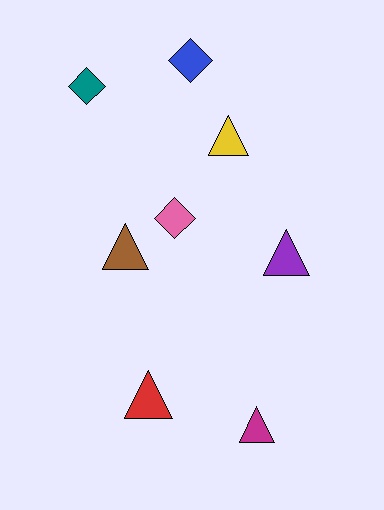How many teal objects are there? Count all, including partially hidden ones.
There is 1 teal object.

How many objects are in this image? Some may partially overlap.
There are 8 objects.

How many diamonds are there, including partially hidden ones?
There are 3 diamonds.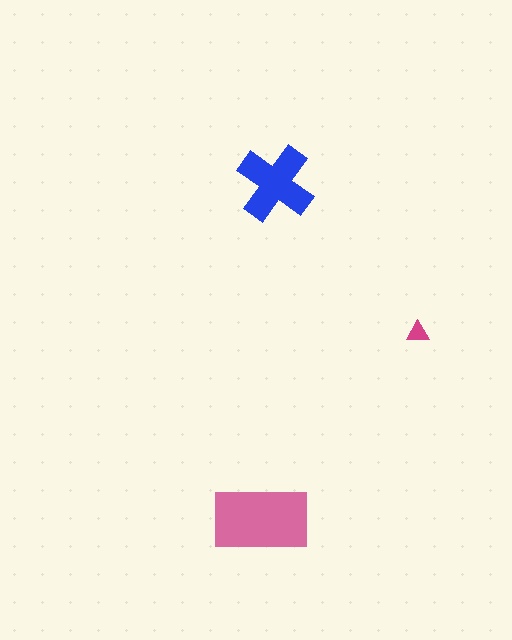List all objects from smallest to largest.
The magenta triangle, the blue cross, the pink rectangle.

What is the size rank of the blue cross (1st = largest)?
2nd.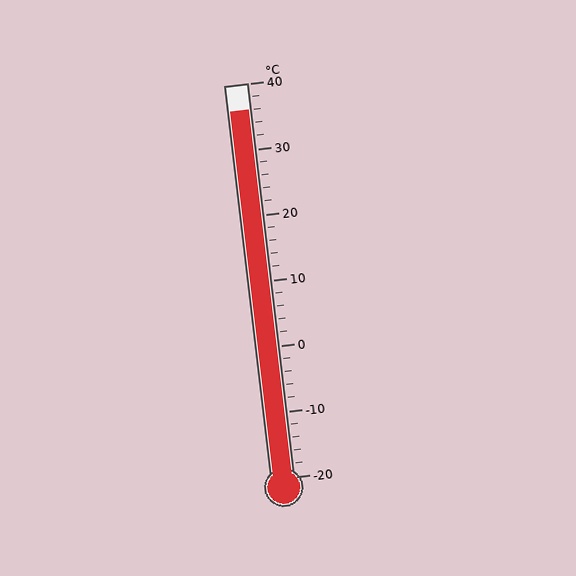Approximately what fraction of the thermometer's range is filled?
The thermometer is filled to approximately 95% of its range.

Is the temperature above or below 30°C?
The temperature is above 30°C.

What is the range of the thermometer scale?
The thermometer scale ranges from -20°C to 40°C.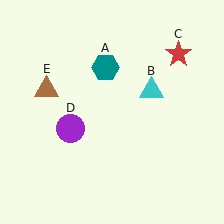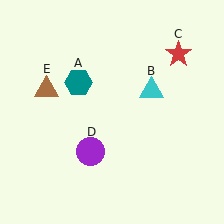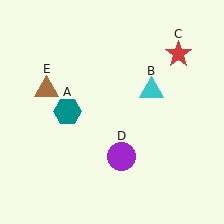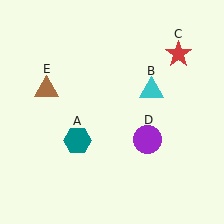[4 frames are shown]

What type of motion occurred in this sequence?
The teal hexagon (object A), purple circle (object D) rotated counterclockwise around the center of the scene.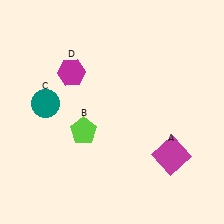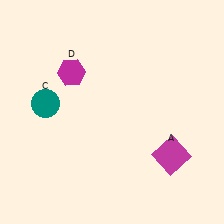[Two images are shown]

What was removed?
The lime pentagon (B) was removed in Image 2.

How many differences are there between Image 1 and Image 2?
There is 1 difference between the two images.